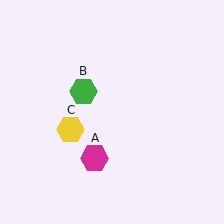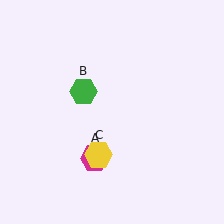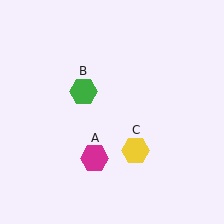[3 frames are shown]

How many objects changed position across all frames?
1 object changed position: yellow hexagon (object C).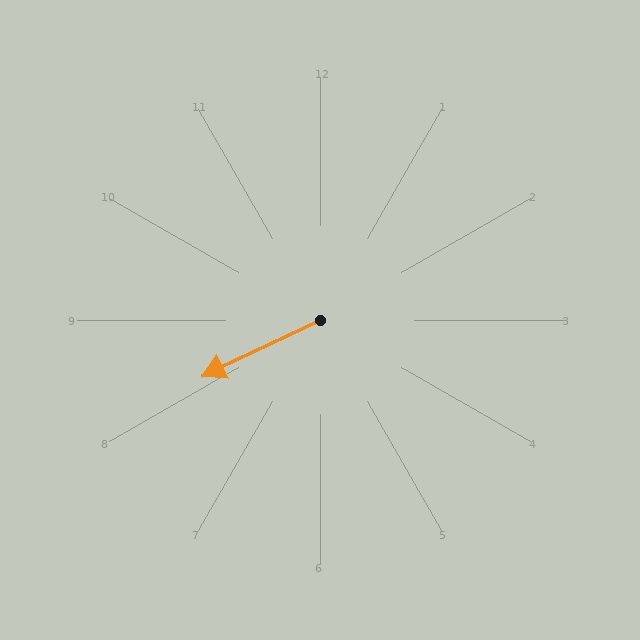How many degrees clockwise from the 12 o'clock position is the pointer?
Approximately 244 degrees.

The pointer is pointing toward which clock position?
Roughly 8 o'clock.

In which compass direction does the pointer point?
Southwest.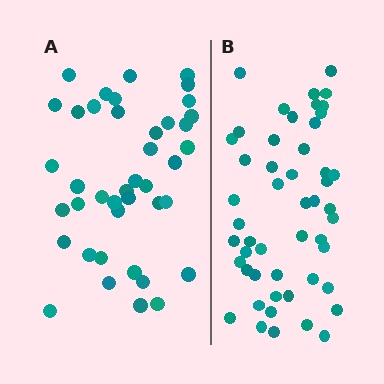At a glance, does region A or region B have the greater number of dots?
Region B (the right region) has more dots.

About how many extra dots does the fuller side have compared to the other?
Region B has roughly 8 or so more dots than region A.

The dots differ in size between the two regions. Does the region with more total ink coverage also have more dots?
No. Region A has more total ink coverage because its dots are larger, but region B actually contains more individual dots. Total area can be misleading — the number of items is what matters here.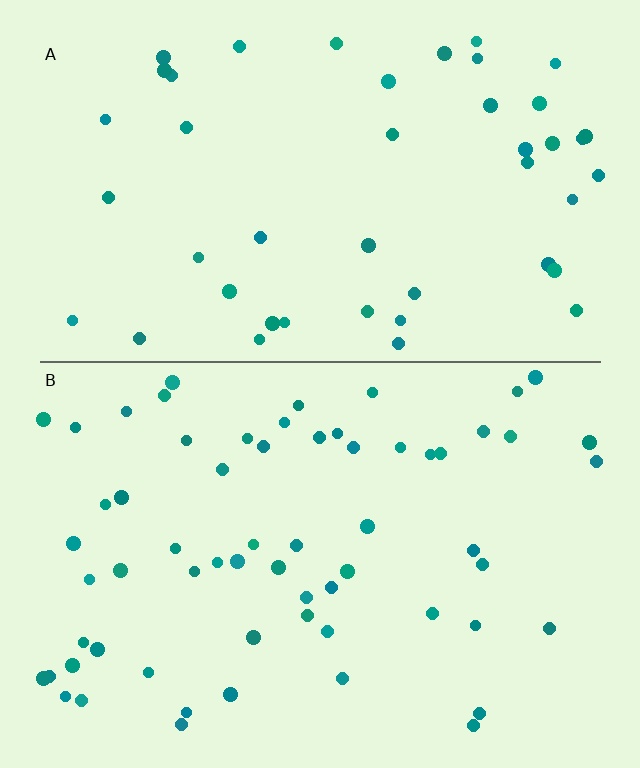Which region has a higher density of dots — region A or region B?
B (the bottom).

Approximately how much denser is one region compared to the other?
Approximately 1.4× — region B over region A.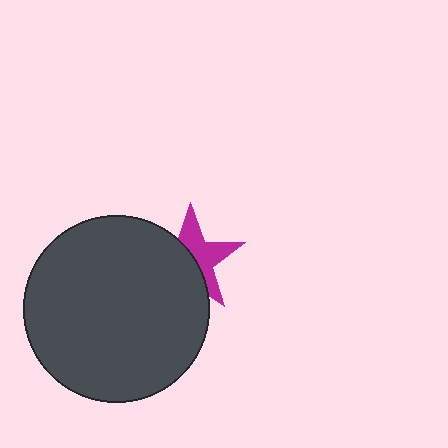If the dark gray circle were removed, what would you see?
You would see the complete magenta star.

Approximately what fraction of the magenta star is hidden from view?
Roughly 51% of the magenta star is hidden behind the dark gray circle.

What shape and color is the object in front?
The object in front is a dark gray circle.